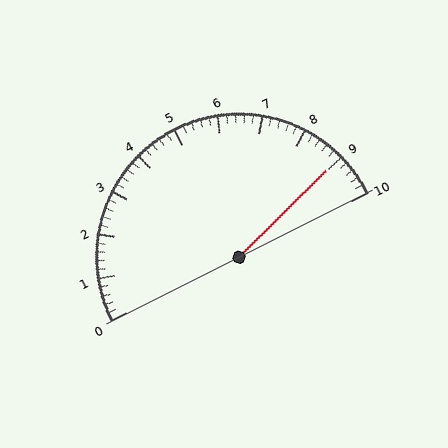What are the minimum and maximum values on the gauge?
The gauge ranges from 0 to 10.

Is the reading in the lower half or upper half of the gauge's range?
The reading is in the upper half of the range (0 to 10).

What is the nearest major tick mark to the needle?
The nearest major tick mark is 9.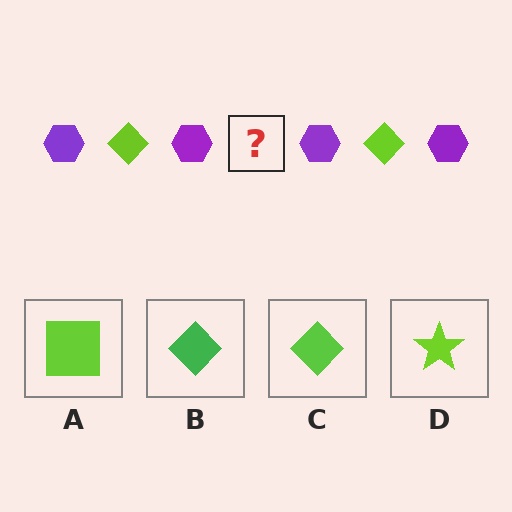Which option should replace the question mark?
Option C.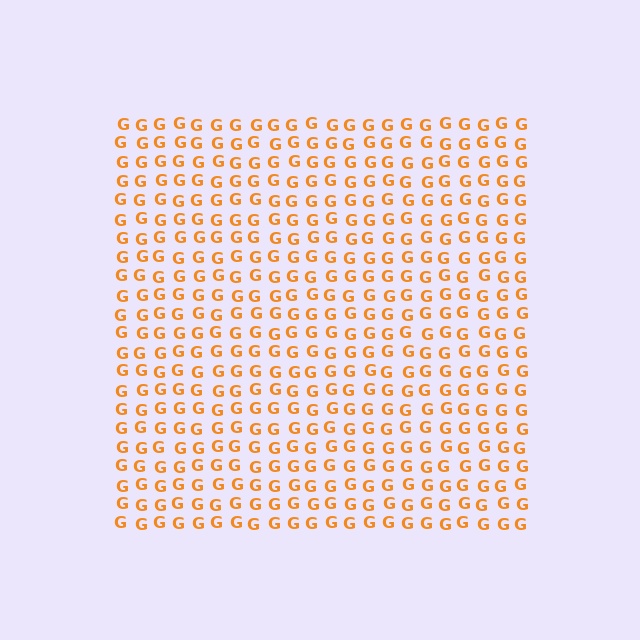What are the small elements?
The small elements are letter G's.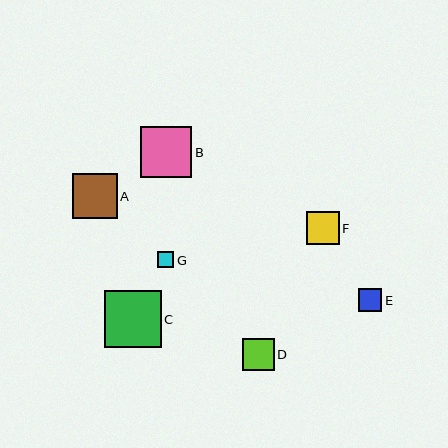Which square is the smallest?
Square G is the smallest with a size of approximately 16 pixels.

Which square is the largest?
Square C is the largest with a size of approximately 57 pixels.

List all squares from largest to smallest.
From largest to smallest: C, B, A, F, D, E, G.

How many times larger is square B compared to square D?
Square B is approximately 1.6 times the size of square D.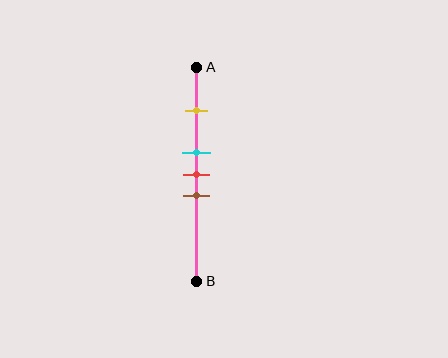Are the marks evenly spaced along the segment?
No, the marks are not evenly spaced.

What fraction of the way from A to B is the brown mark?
The brown mark is approximately 60% (0.6) of the way from A to B.